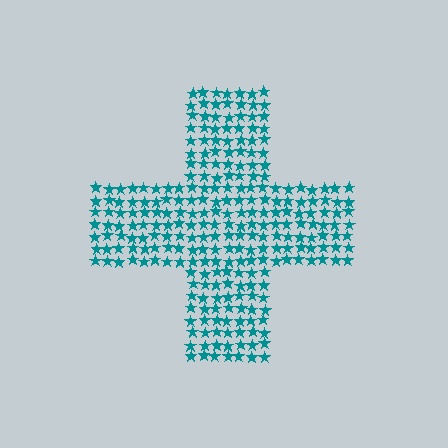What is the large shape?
The large shape is a cross.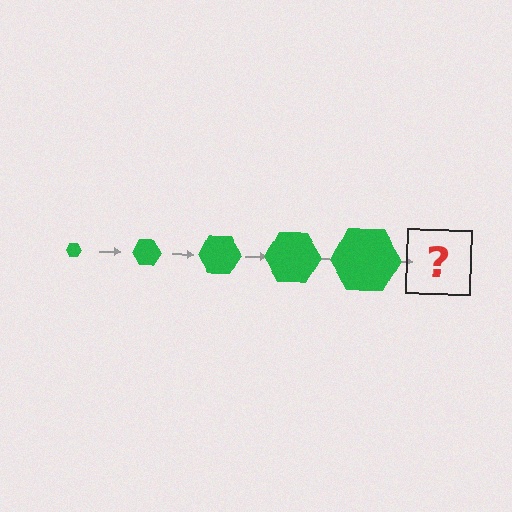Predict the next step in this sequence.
The next step is a green hexagon, larger than the previous one.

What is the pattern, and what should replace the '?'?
The pattern is that the hexagon gets progressively larger each step. The '?' should be a green hexagon, larger than the previous one.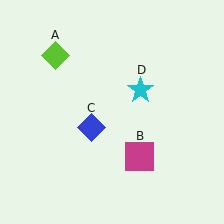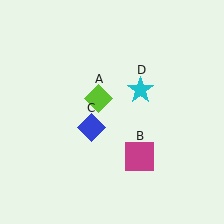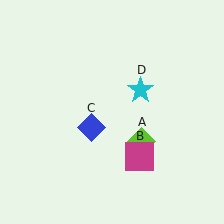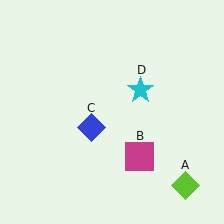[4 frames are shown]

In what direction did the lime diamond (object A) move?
The lime diamond (object A) moved down and to the right.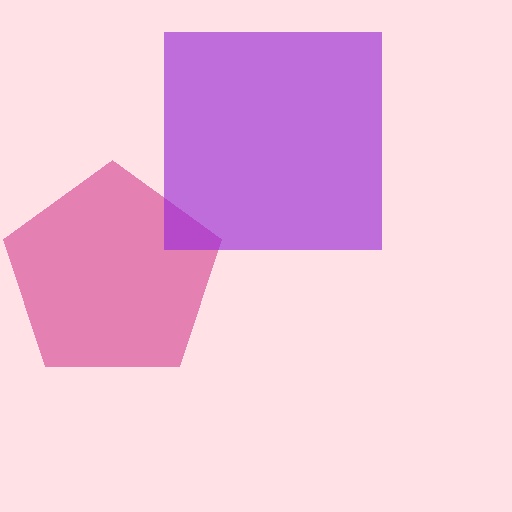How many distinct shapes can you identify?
There are 2 distinct shapes: a pink pentagon, a purple square.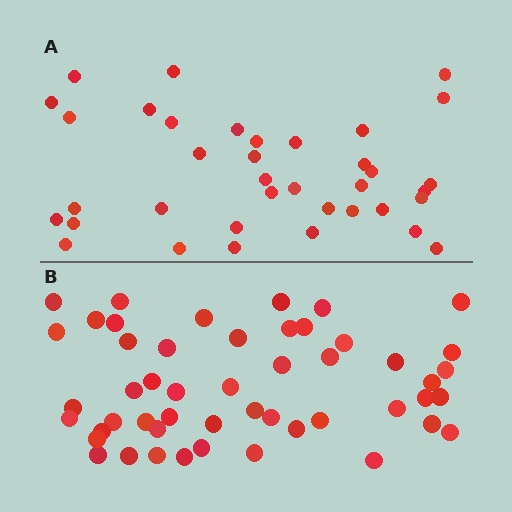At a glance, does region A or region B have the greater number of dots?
Region B (the bottom region) has more dots.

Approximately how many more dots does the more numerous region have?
Region B has approximately 15 more dots than region A.